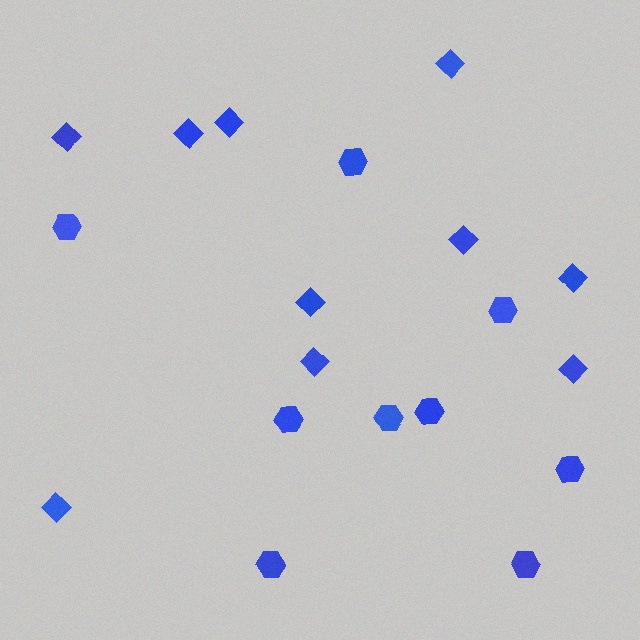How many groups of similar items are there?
There are 2 groups: one group of hexagons (9) and one group of diamonds (10).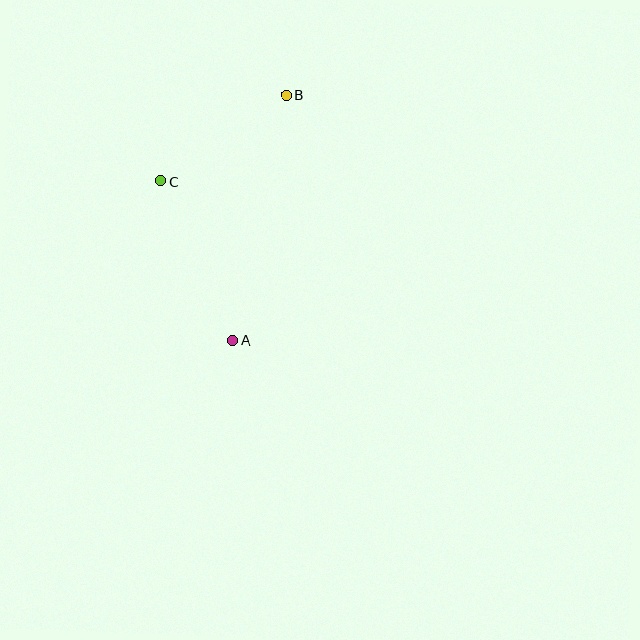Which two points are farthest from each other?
Points A and B are farthest from each other.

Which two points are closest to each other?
Points B and C are closest to each other.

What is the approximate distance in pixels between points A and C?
The distance between A and C is approximately 175 pixels.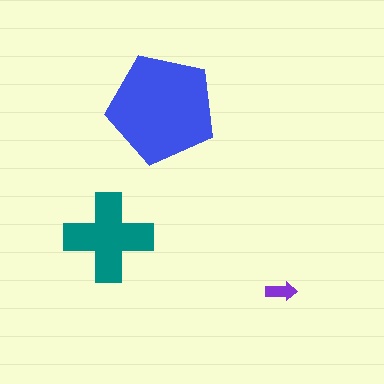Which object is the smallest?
The purple arrow.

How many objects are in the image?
There are 3 objects in the image.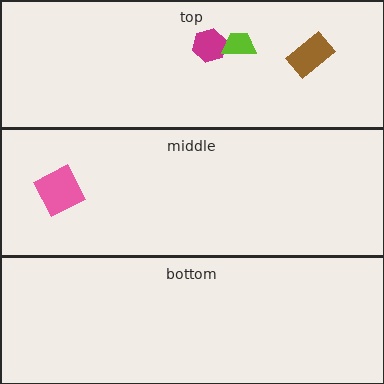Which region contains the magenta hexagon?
The top region.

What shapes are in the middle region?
The pink square.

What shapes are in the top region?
The brown rectangle, the magenta hexagon, the lime trapezoid.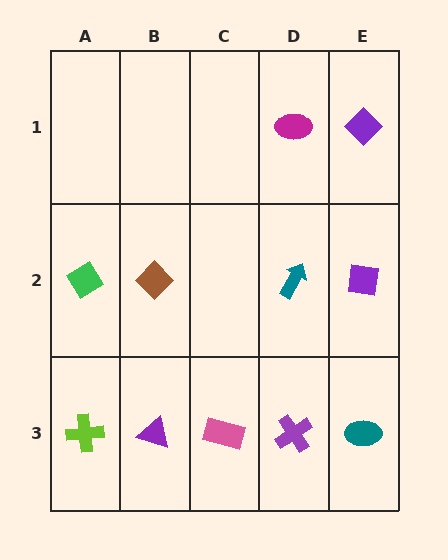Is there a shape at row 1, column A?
No, that cell is empty.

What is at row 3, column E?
A teal ellipse.